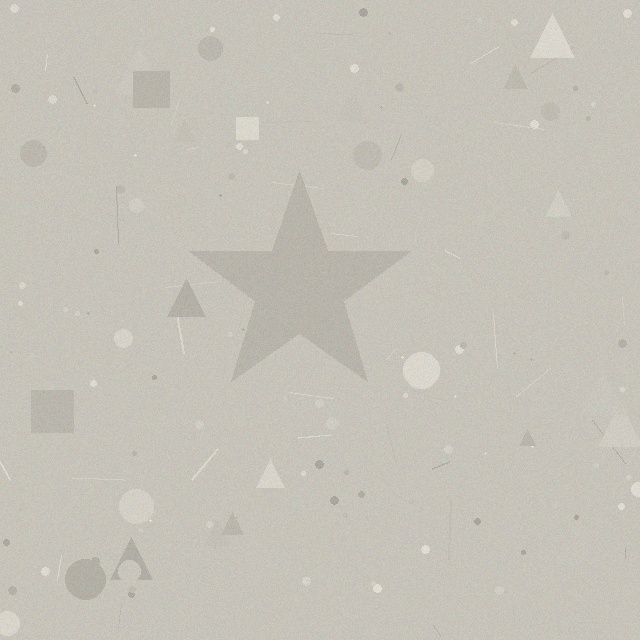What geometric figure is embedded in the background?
A star is embedded in the background.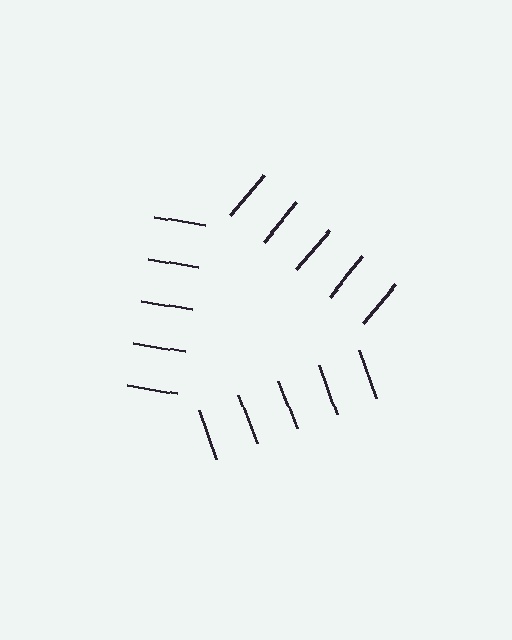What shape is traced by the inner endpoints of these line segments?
An illusory triangle — the line segments terminate on its edges but no continuous stroke is drawn.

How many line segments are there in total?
15 — 5 along each of the 3 edges.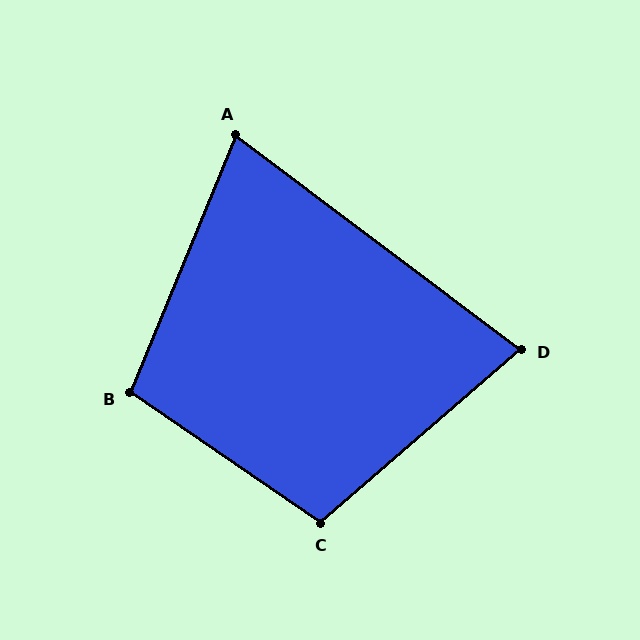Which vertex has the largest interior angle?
C, at approximately 105 degrees.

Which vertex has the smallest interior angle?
A, at approximately 75 degrees.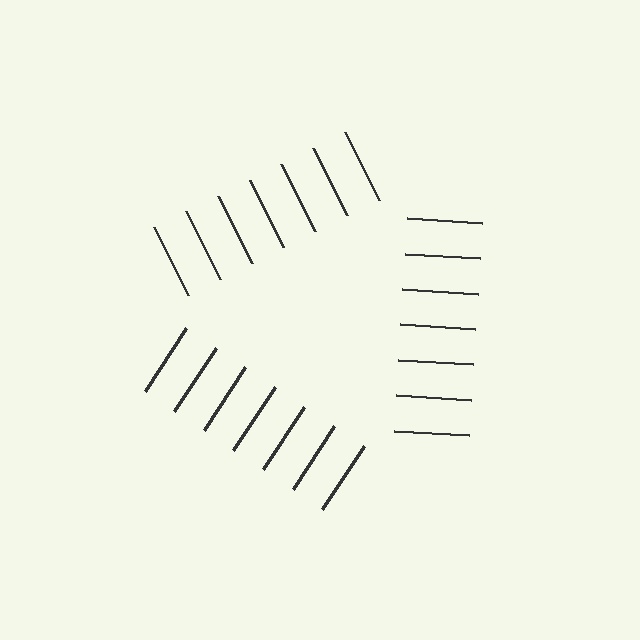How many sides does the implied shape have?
3 sides — the line-ends trace a triangle.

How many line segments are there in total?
21 — 7 along each of the 3 edges.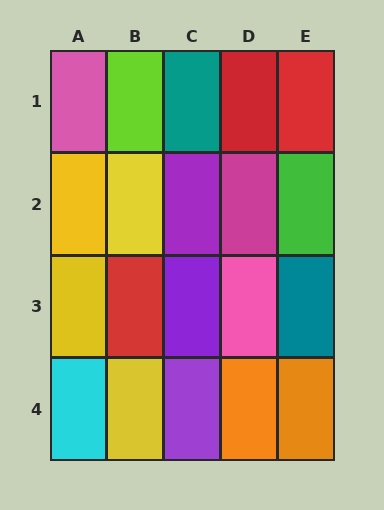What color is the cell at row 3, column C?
Purple.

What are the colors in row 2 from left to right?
Yellow, yellow, purple, magenta, green.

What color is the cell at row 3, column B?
Red.